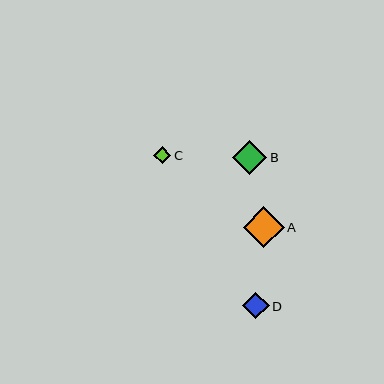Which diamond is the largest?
Diamond A is the largest with a size of approximately 41 pixels.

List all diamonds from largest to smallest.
From largest to smallest: A, B, D, C.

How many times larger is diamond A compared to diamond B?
Diamond A is approximately 1.2 times the size of diamond B.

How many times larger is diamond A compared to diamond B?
Diamond A is approximately 1.2 times the size of diamond B.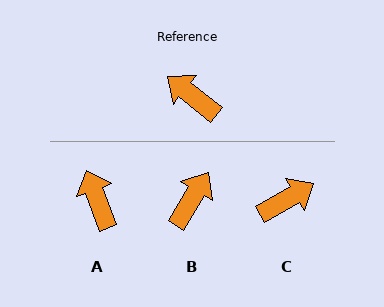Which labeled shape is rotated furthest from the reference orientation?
C, about 111 degrees away.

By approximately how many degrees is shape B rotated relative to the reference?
Approximately 82 degrees clockwise.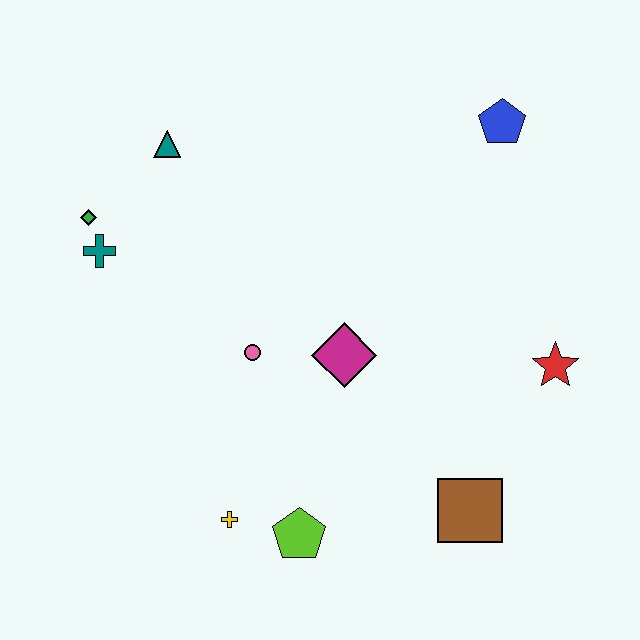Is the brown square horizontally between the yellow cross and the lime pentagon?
No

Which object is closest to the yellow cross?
The lime pentagon is closest to the yellow cross.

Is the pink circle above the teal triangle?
No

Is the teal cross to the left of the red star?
Yes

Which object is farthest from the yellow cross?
The blue pentagon is farthest from the yellow cross.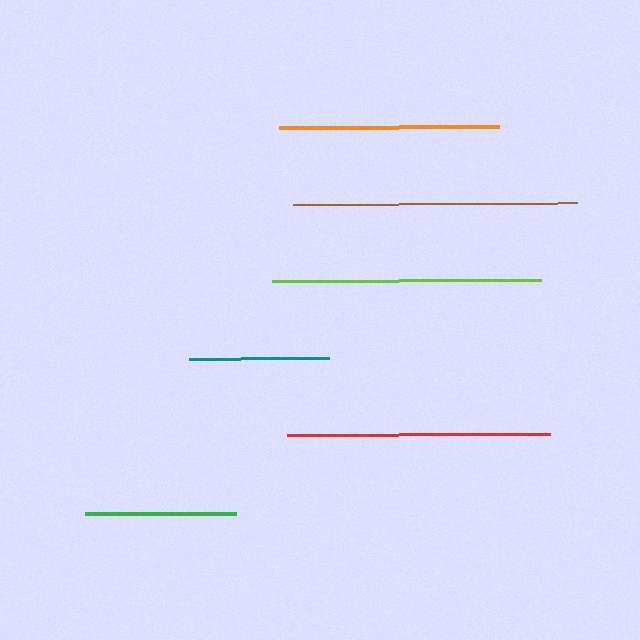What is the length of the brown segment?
The brown segment is approximately 283 pixels long.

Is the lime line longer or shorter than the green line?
The lime line is longer than the green line.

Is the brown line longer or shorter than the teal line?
The brown line is longer than the teal line.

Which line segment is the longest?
The brown line is the longest at approximately 283 pixels.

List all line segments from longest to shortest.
From longest to shortest: brown, lime, red, orange, green, teal.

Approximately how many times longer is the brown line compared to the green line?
The brown line is approximately 1.9 times the length of the green line.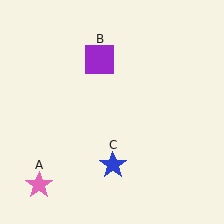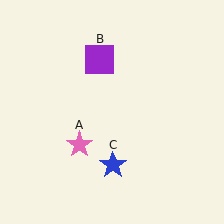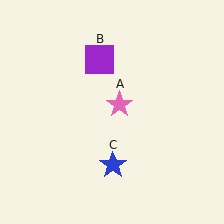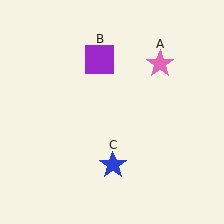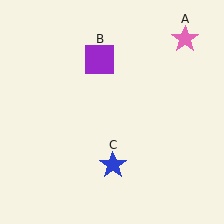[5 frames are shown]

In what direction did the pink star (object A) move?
The pink star (object A) moved up and to the right.